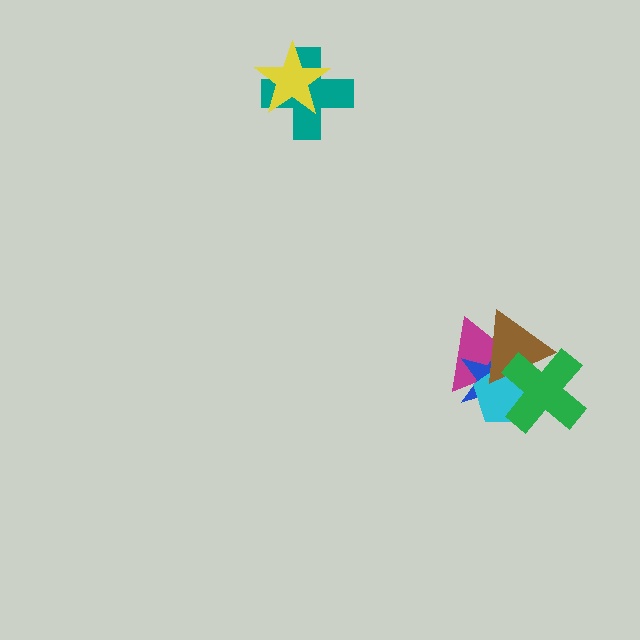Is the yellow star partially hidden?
No, no other shape covers it.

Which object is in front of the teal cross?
The yellow star is in front of the teal cross.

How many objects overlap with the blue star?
4 objects overlap with the blue star.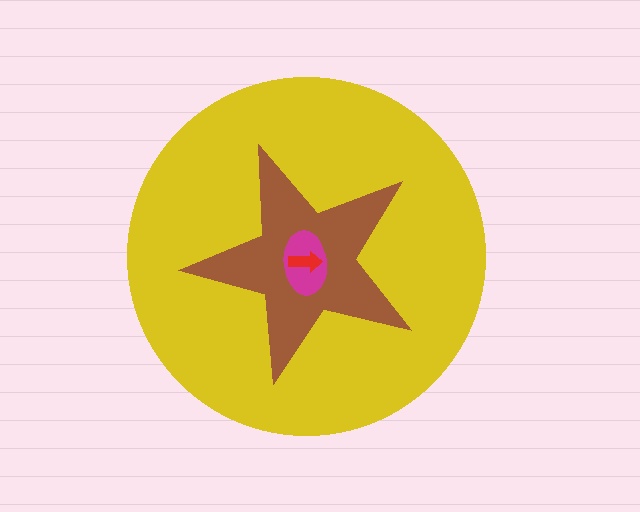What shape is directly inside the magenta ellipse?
The red arrow.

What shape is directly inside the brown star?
The magenta ellipse.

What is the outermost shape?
The yellow circle.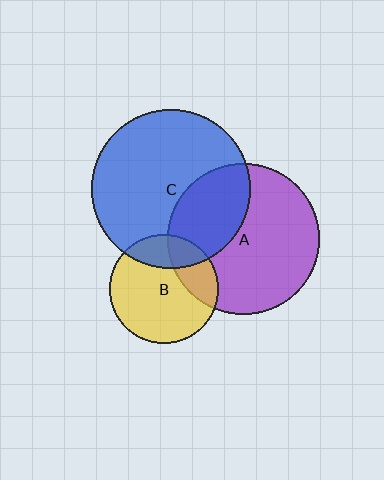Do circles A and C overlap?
Yes.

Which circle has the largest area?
Circle C (blue).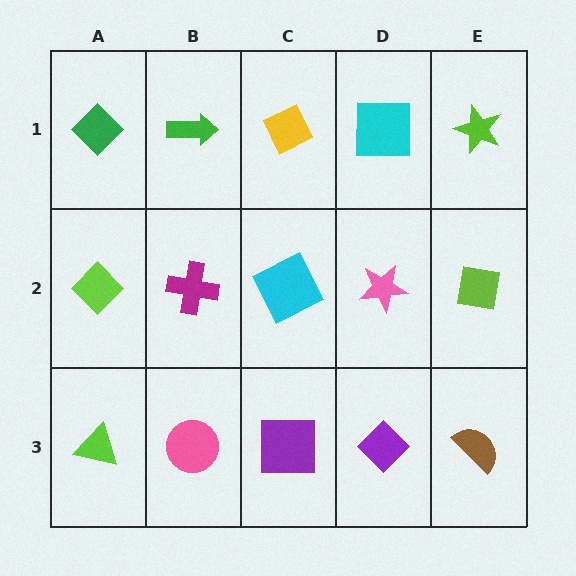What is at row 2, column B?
A magenta cross.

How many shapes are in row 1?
5 shapes.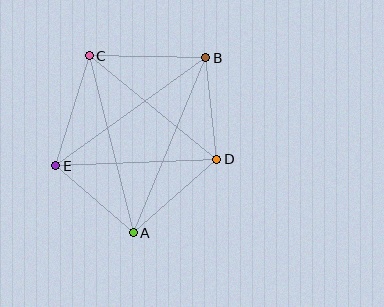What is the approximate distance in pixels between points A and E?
The distance between A and E is approximately 103 pixels.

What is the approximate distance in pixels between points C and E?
The distance between C and E is approximately 115 pixels.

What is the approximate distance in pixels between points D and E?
The distance between D and E is approximately 161 pixels.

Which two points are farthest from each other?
Points A and B are farthest from each other.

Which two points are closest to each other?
Points B and D are closest to each other.